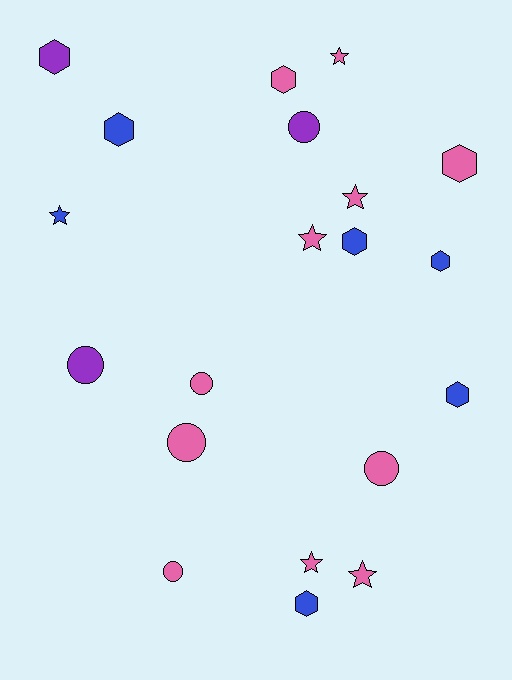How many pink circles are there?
There are 4 pink circles.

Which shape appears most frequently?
Hexagon, with 8 objects.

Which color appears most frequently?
Pink, with 11 objects.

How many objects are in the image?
There are 20 objects.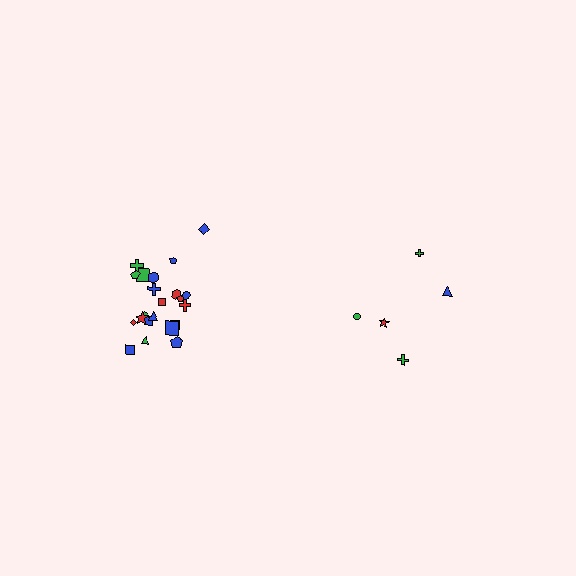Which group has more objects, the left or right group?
The left group.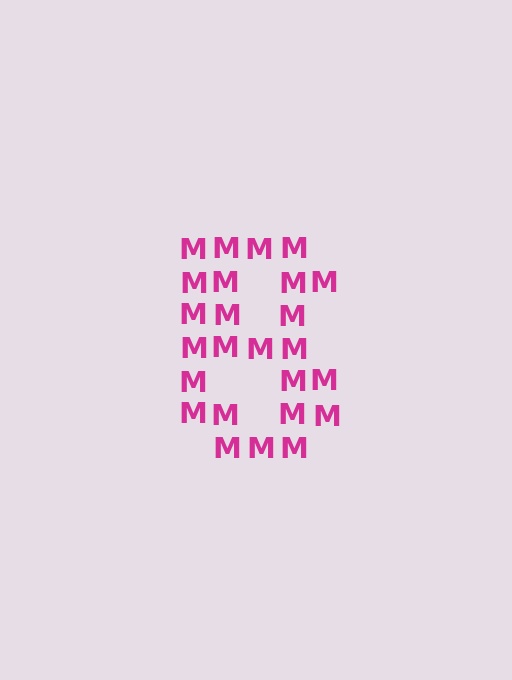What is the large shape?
The large shape is the digit 8.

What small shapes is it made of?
It is made of small letter M's.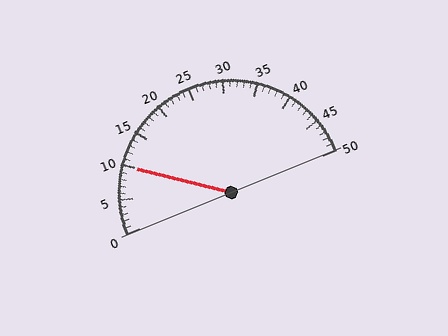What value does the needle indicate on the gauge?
The needle indicates approximately 10.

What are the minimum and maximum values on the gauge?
The gauge ranges from 0 to 50.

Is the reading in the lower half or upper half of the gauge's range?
The reading is in the lower half of the range (0 to 50).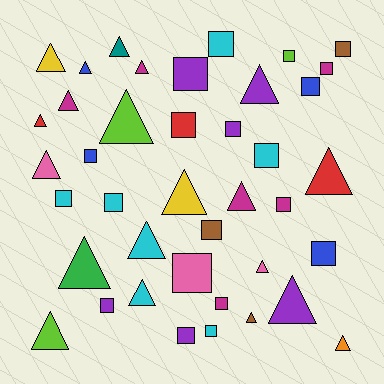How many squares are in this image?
There are 20 squares.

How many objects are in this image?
There are 40 objects.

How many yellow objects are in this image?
There are 2 yellow objects.